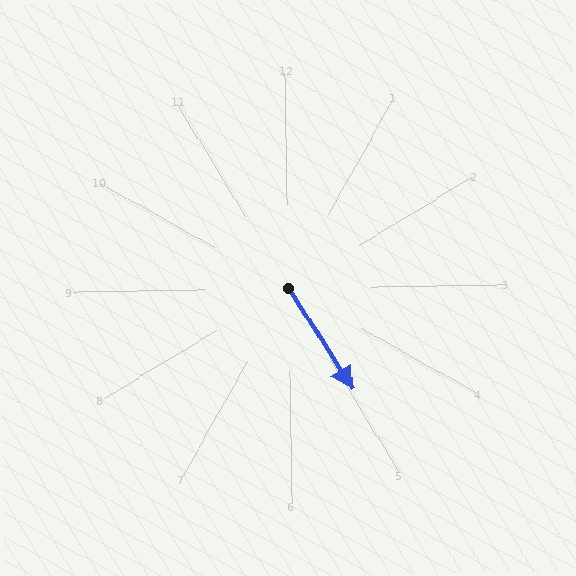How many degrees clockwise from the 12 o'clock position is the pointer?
Approximately 148 degrees.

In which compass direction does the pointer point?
Southeast.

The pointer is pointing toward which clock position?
Roughly 5 o'clock.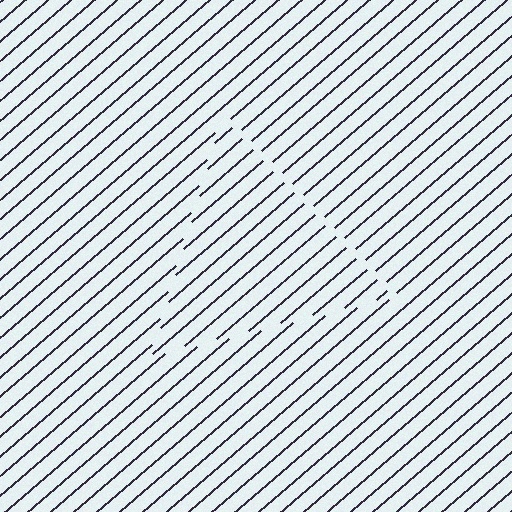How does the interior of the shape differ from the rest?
The interior of the shape contains the same grating, shifted by half a period — the contour is defined by the phase discontinuity where line-ends from the inner and outer gratings abut.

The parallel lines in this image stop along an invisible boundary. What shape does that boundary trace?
An illusory triangle. The interior of the shape contains the same grating, shifted by half a period — the contour is defined by the phase discontinuity where line-ends from the inner and outer gratings abut.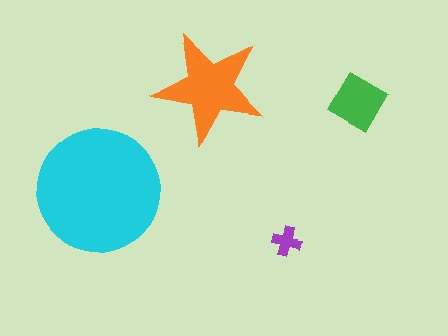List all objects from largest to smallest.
The cyan circle, the orange star, the green diamond, the purple cross.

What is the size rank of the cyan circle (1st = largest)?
1st.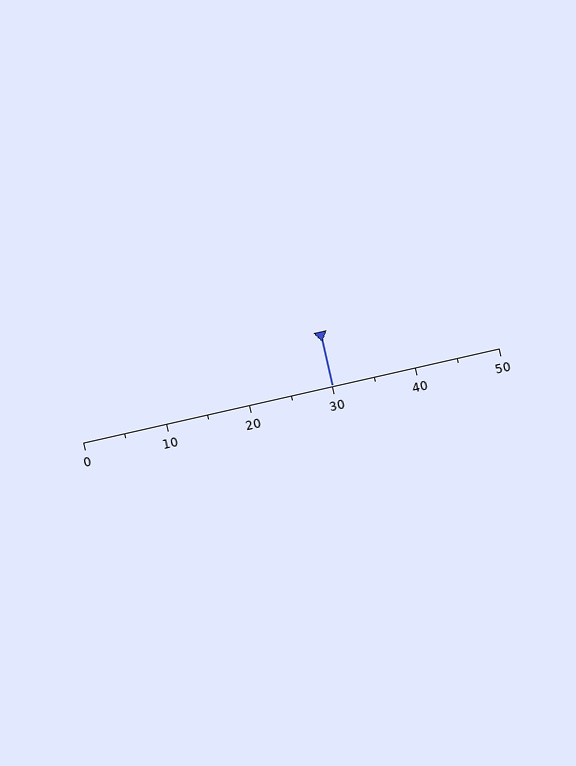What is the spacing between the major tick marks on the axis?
The major ticks are spaced 10 apart.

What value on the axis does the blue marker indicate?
The marker indicates approximately 30.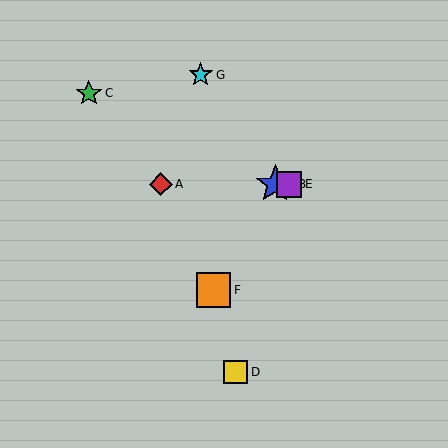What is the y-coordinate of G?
Object G is at y≈75.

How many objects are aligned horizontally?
3 objects (A, B, E) are aligned horizontally.